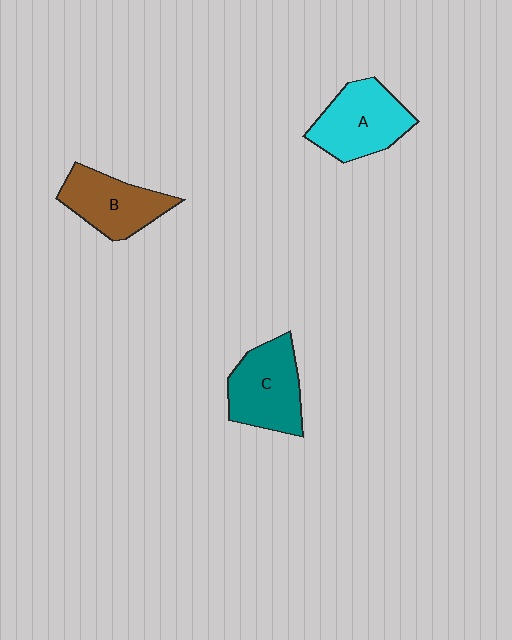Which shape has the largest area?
Shape C (teal).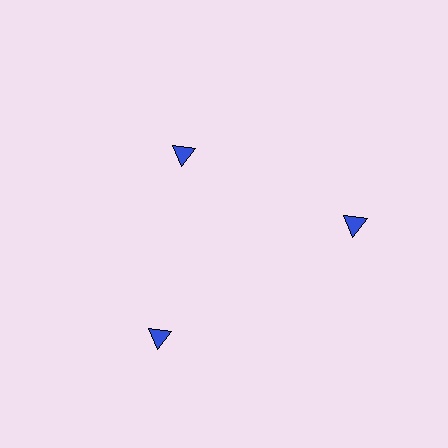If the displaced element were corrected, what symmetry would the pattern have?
It would have 3-fold rotational symmetry — the pattern would map onto itself every 120 degrees.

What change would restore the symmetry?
The symmetry would be restored by moving it outward, back onto the ring so that all 3 triangles sit at equal angles and equal distance from the center.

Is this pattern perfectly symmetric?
No. The 3 blue triangles are arranged in a ring, but one element near the 11 o'clock position is pulled inward toward the center, breaking the 3-fold rotational symmetry.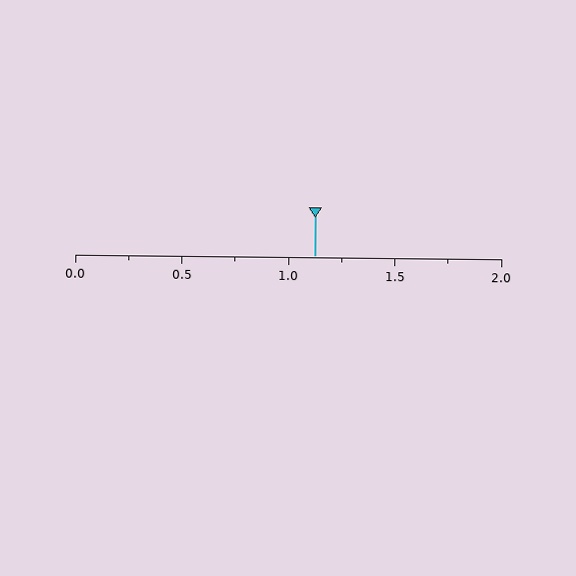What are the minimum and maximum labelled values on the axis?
The axis runs from 0.0 to 2.0.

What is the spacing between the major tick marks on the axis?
The major ticks are spaced 0.5 apart.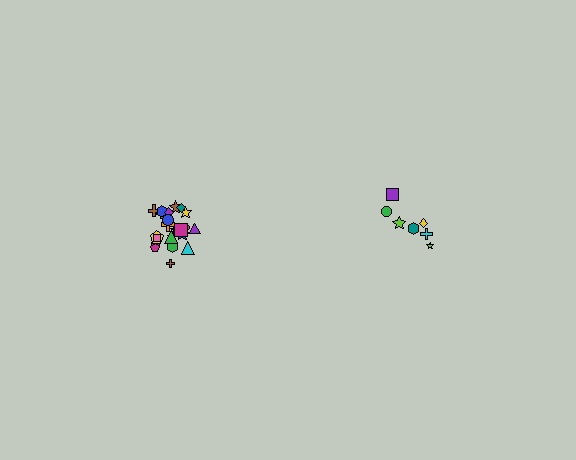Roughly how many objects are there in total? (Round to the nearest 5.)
Roughly 30 objects in total.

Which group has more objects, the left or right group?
The left group.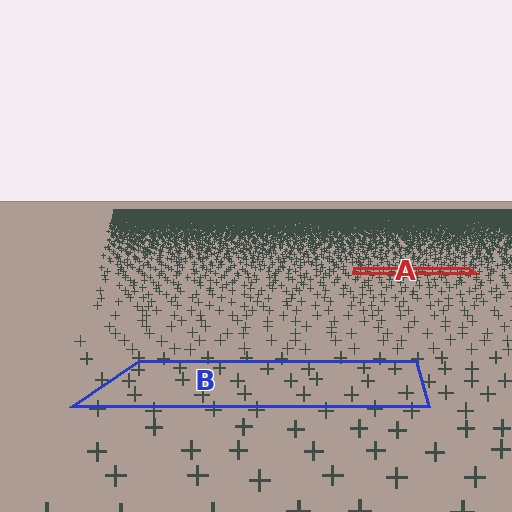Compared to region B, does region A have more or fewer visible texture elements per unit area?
Region A has more texture elements per unit area — they are packed more densely because it is farther away.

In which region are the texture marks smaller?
The texture marks are smaller in region A, because it is farther away.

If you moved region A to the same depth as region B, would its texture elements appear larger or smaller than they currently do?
They would appear larger. At a closer depth, the same texture elements are projected at a bigger on-screen size.